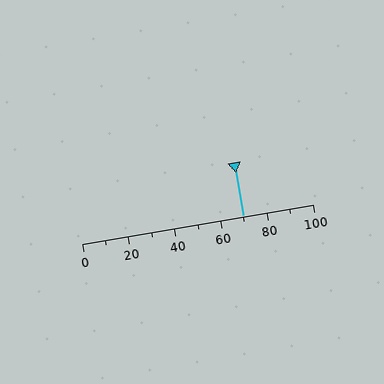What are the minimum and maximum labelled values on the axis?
The axis runs from 0 to 100.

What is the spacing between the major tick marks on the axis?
The major ticks are spaced 20 apart.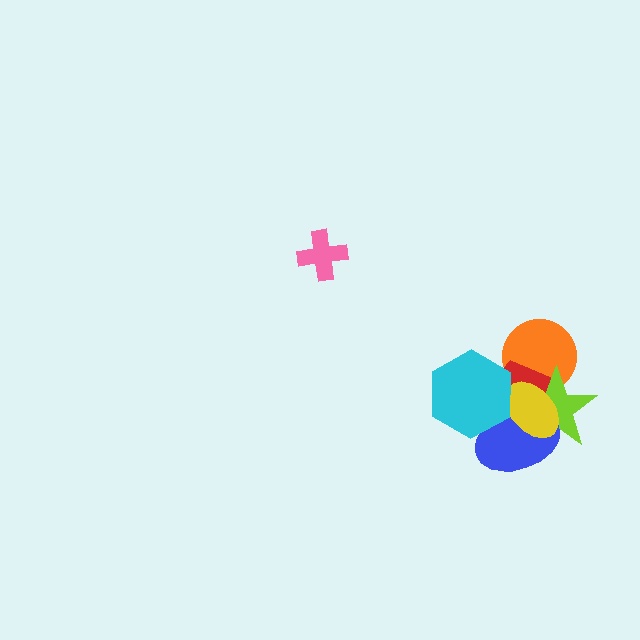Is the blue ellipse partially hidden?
Yes, it is partially covered by another shape.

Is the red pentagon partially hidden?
Yes, it is partially covered by another shape.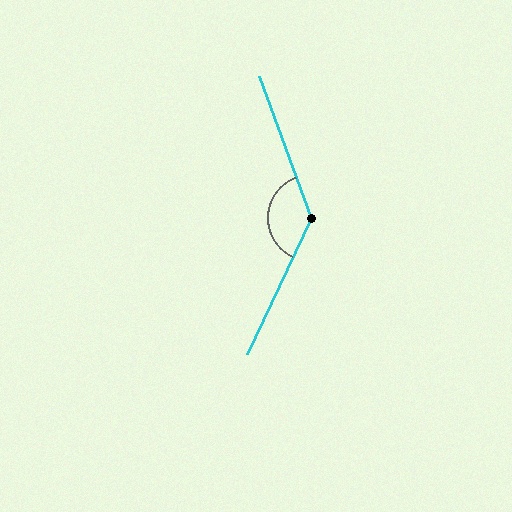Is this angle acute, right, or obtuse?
It is obtuse.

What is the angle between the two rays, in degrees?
Approximately 135 degrees.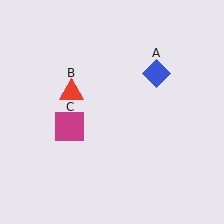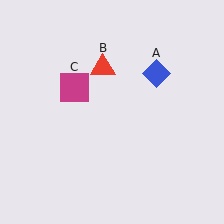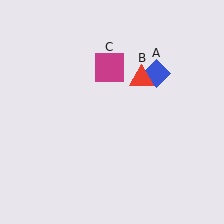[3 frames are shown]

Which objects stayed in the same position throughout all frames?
Blue diamond (object A) remained stationary.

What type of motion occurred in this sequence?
The red triangle (object B), magenta square (object C) rotated clockwise around the center of the scene.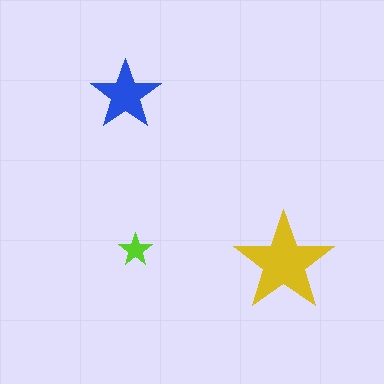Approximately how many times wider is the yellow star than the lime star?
About 3 times wider.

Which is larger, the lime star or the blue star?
The blue one.